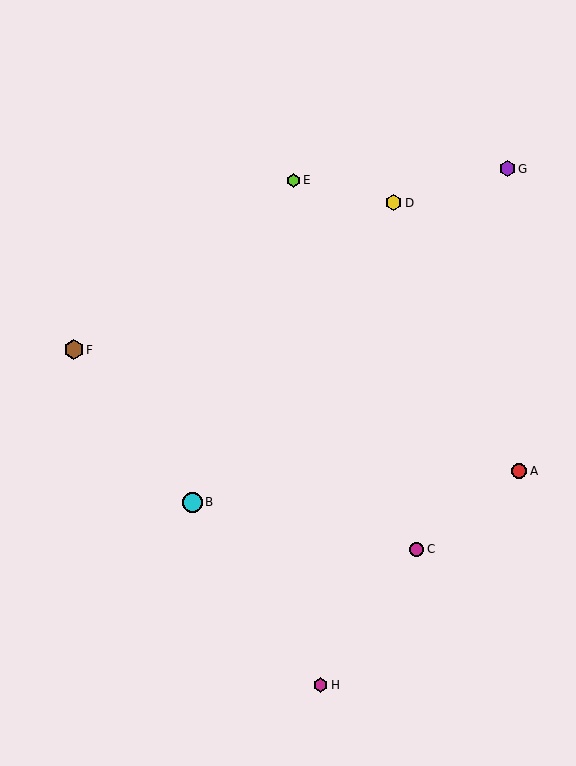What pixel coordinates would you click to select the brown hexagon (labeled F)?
Click at (74, 350) to select the brown hexagon F.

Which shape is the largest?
The cyan circle (labeled B) is the largest.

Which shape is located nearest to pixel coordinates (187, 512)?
The cyan circle (labeled B) at (192, 502) is nearest to that location.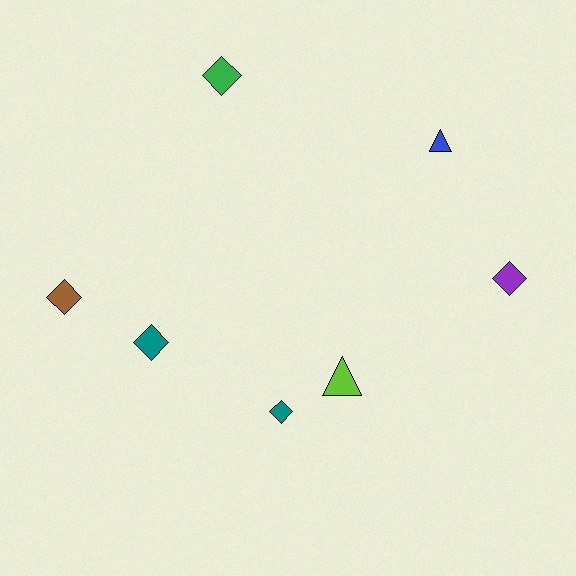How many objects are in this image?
There are 7 objects.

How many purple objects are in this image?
There is 1 purple object.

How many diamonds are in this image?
There are 5 diamonds.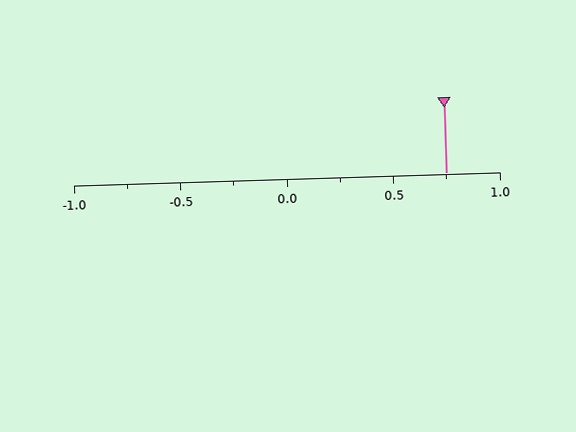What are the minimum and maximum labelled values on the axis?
The axis runs from -1.0 to 1.0.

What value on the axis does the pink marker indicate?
The marker indicates approximately 0.75.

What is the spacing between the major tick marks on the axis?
The major ticks are spaced 0.5 apart.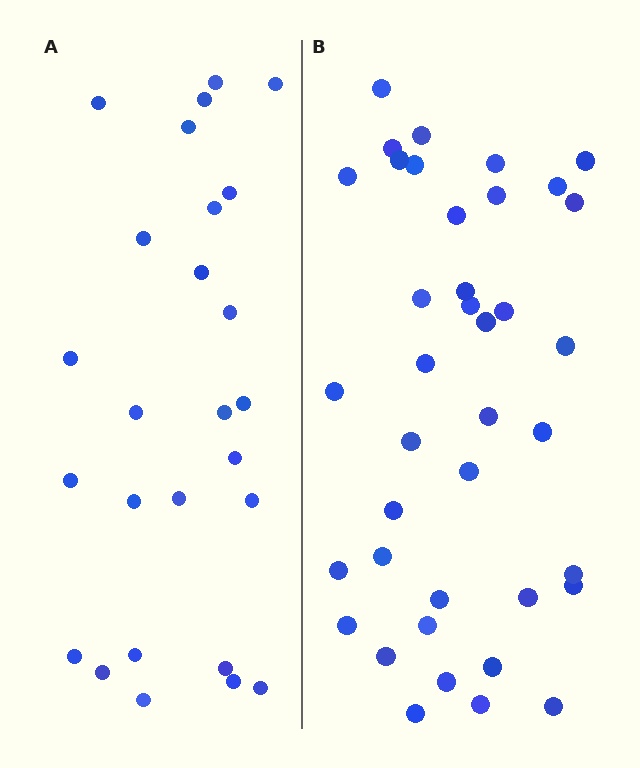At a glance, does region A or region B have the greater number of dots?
Region B (the right region) has more dots.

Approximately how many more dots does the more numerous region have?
Region B has approximately 15 more dots than region A.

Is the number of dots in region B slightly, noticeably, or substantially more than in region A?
Region B has substantially more. The ratio is roughly 1.5 to 1.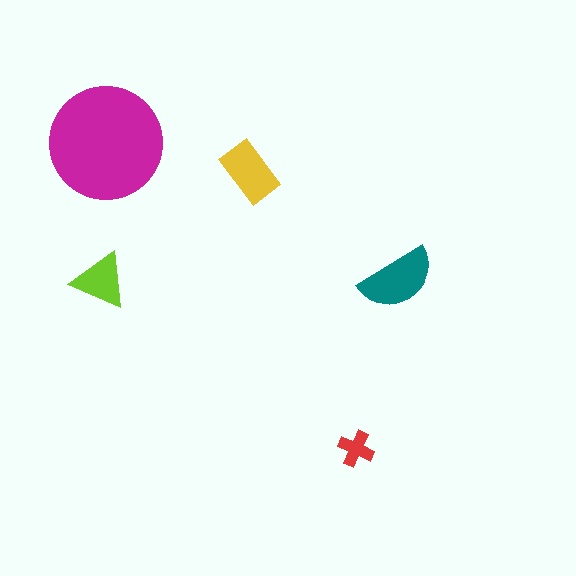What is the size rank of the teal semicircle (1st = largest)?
2nd.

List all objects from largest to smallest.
The magenta circle, the teal semicircle, the yellow rectangle, the lime triangle, the red cross.